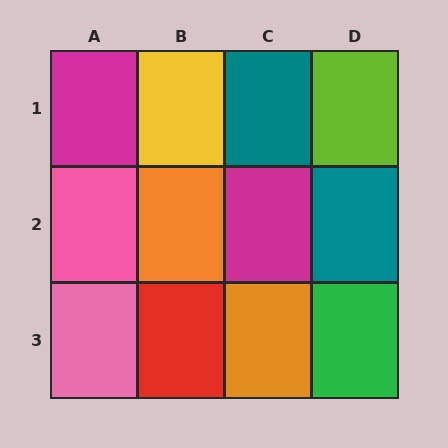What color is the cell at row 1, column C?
Teal.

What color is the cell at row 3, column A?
Pink.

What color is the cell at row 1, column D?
Lime.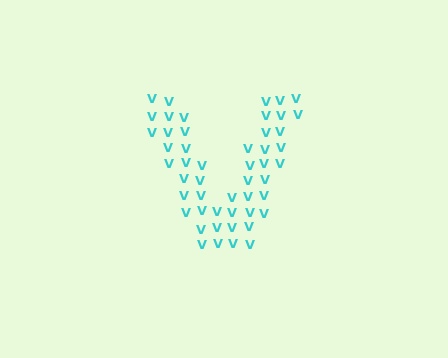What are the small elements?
The small elements are letter V's.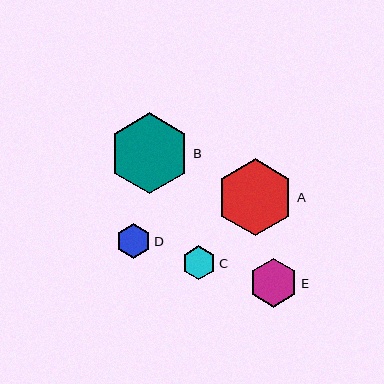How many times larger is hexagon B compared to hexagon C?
Hexagon B is approximately 2.3 times the size of hexagon C.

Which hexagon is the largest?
Hexagon B is the largest with a size of approximately 81 pixels.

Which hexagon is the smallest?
Hexagon C is the smallest with a size of approximately 34 pixels.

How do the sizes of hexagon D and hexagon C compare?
Hexagon D and hexagon C are approximately the same size.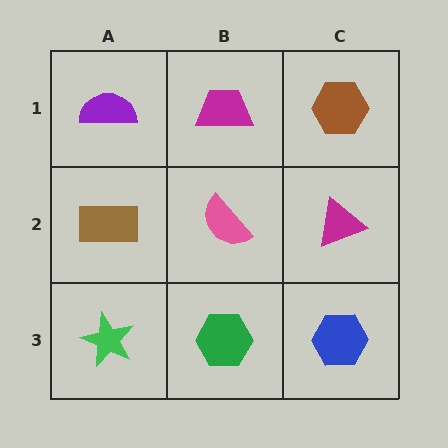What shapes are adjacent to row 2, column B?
A magenta trapezoid (row 1, column B), a green hexagon (row 3, column B), a brown rectangle (row 2, column A), a magenta triangle (row 2, column C).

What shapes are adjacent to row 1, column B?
A pink semicircle (row 2, column B), a purple semicircle (row 1, column A), a brown hexagon (row 1, column C).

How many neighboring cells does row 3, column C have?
2.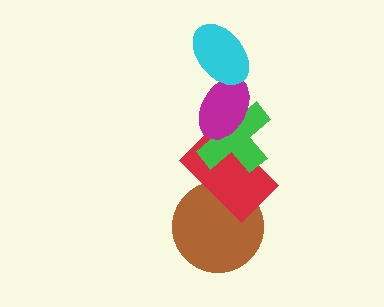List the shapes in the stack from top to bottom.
From top to bottom: the cyan ellipse, the magenta ellipse, the green cross, the red rectangle, the brown circle.